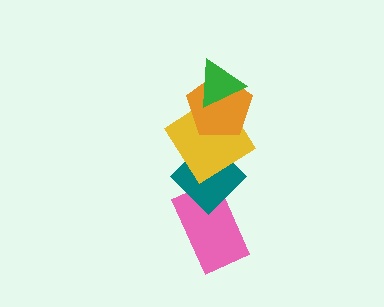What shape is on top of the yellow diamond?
The orange pentagon is on top of the yellow diamond.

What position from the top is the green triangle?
The green triangle is 1st from the top.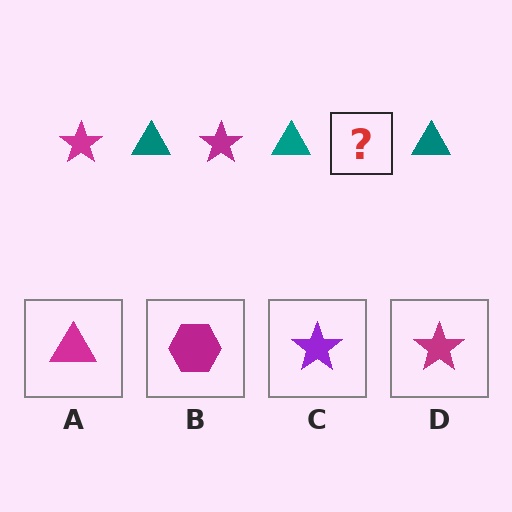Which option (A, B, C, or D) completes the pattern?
D.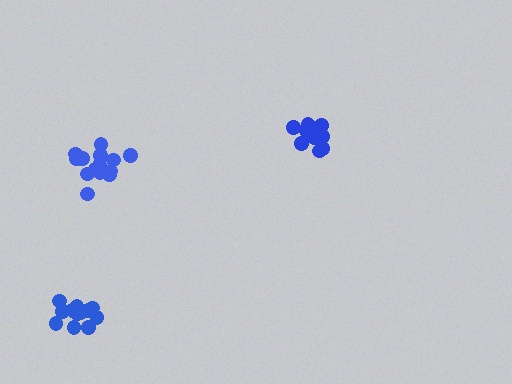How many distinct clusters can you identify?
There are 3 distinct clusters.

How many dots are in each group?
Group 1: 17 dots, Group 2: 13 dots, Group 3: 13 dots (43 total).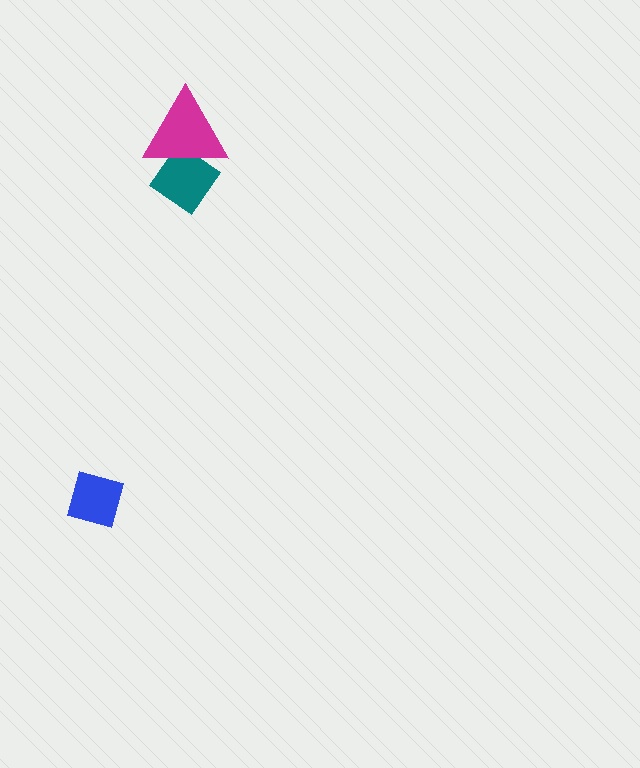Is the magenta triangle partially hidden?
No, no other shape covers it.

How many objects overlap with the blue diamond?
0 objects overlap with the blue diamond.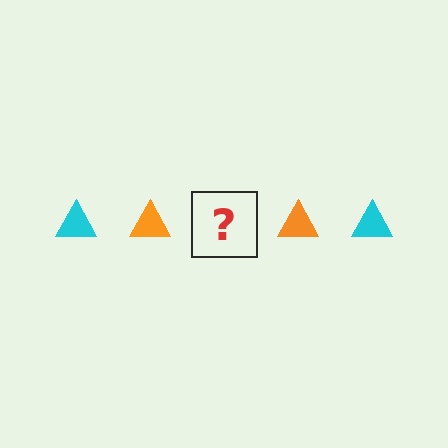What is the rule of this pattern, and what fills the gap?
The rule is that the pattern cycles through cyan, orange triangles. The gap should be filled with a cyan triangle.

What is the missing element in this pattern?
The missing element is a cyan triangle.